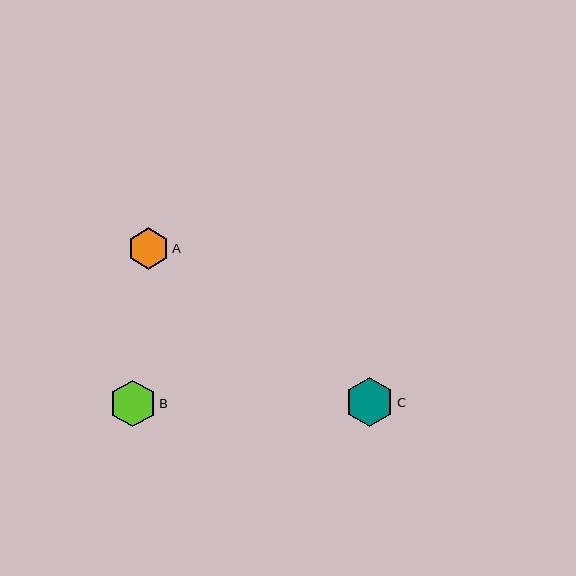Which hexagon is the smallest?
Hexagon A is the smallest with a size of approximately 41 pixels.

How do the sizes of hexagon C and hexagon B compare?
Hexagon C and hexagon B are approximately the same size.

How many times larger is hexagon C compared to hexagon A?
Hexagon C is approximately 1.2 times the size of hexagon A.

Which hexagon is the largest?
Hexagon C is the largest with a size of approximately 49 pixels.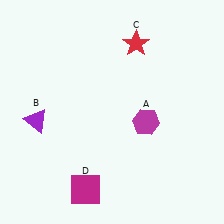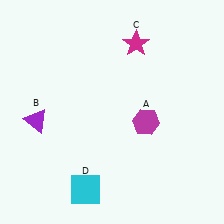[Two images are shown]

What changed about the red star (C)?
In Image 1, C is red. In Image 2, it changed to magenta.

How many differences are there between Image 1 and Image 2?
There are 2 differences between the two images.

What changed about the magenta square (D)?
In Image 1, D is magenta. In Image 2, it changed to cyan.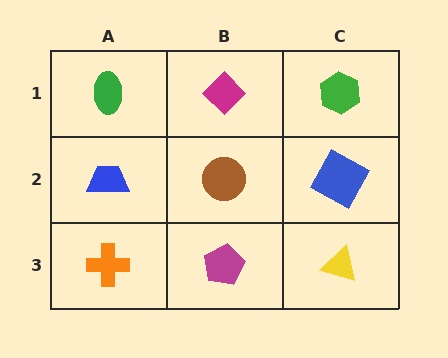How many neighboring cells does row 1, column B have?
3.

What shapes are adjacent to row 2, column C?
A green hexagon (row 1, column C), a yellow triangle (row 3, column C), a brown circle (row 2, column B).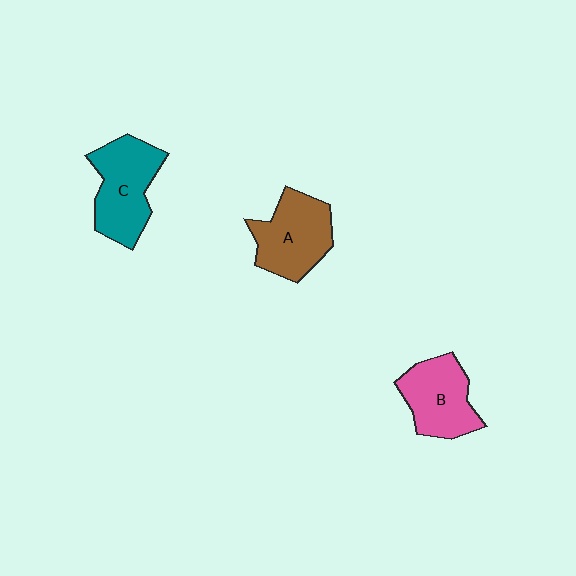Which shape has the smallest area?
Shape B (pink).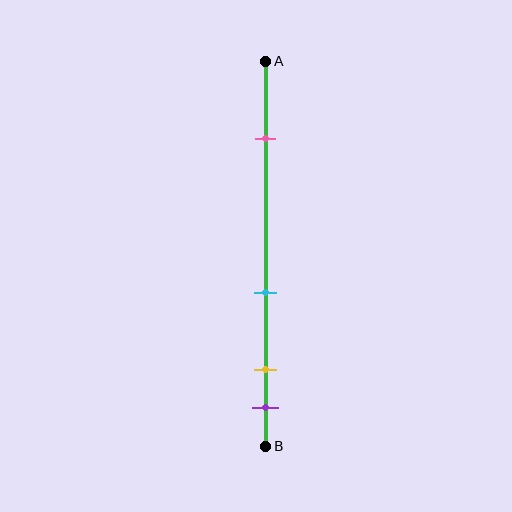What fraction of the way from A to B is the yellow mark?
The yellow mark is approximately 80% (0.8) of the way from A to B.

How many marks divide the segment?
There are 4 marks dividing the segment.